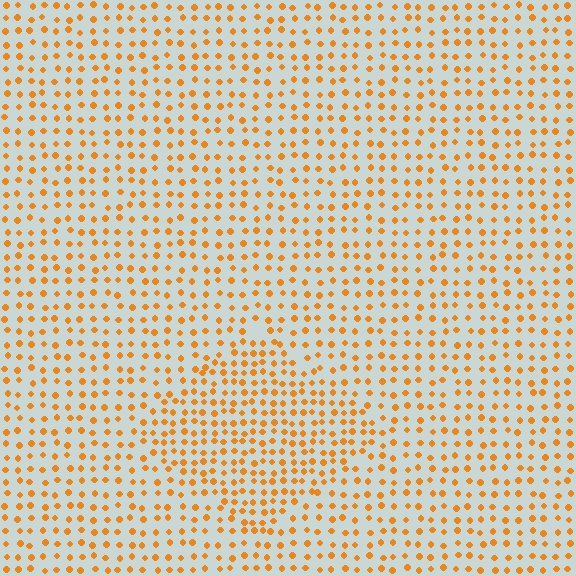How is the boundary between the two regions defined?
The boundary is defined by a change in element density (approximately 1.6x ratio). All elements are the same color, size, and shape.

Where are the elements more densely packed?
The elements are more densely packed inside the diamond boundary.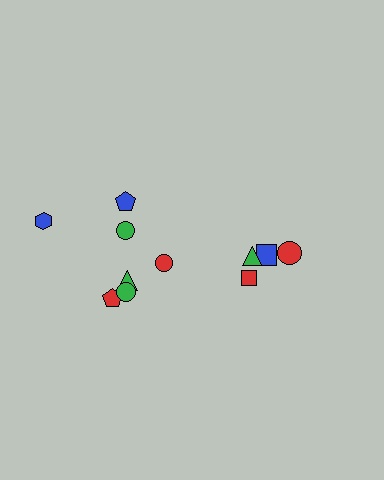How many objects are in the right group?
There are 4 objects.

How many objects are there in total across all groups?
There are 11 objects.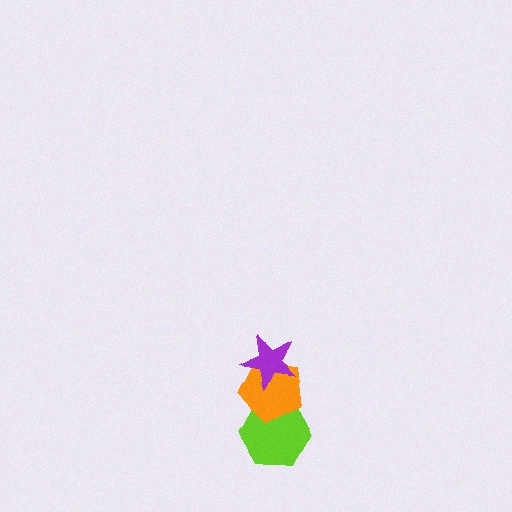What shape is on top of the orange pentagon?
The purple star is on top of the orange pentagon.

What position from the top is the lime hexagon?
The lime hexagon is 3rd from the top.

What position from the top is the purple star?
The purple star is 1st from the top.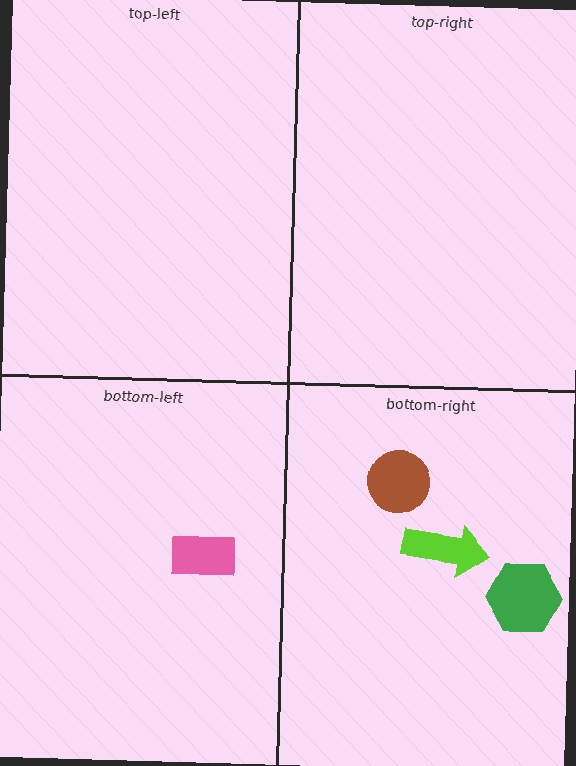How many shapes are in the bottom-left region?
1.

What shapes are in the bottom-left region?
The pink rectangle.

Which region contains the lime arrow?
The bottom-right region.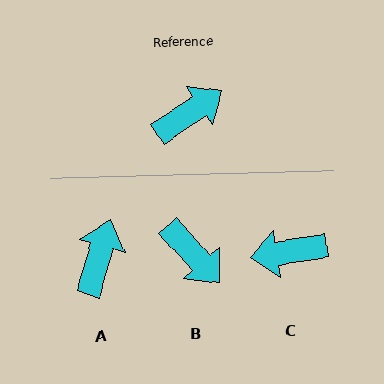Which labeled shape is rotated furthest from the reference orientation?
C, about 155 degrees away.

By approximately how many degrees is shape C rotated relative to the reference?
Approximately 155 degrees counter-clockwise.